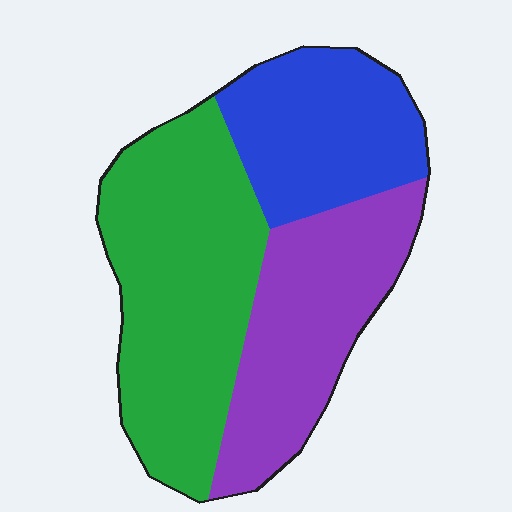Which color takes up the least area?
Blue, at roughly 25%.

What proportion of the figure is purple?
Purple takes up about one third (1/3) of the figure.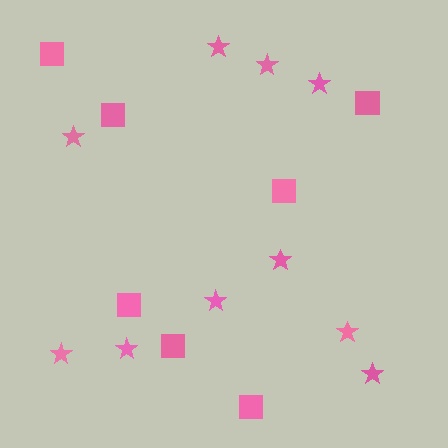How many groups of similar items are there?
There are 2 groups: one group of squares (7) and one group of stars (10).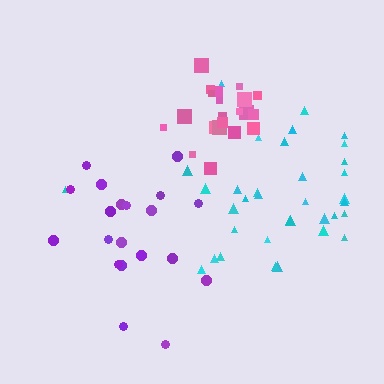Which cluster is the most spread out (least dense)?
Purple.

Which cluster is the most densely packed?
Pink.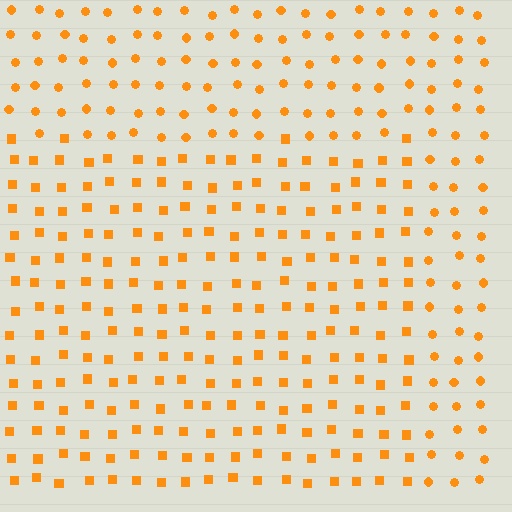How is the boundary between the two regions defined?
The boundary is defined by a change in element shape: squares inside vs. circles outside. All elements share the same color and spacing.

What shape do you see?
I see a rectangle.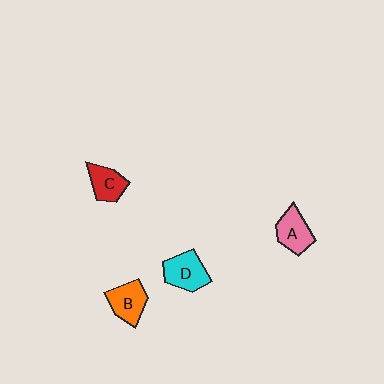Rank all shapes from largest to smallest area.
From largest to smallest: D (cyan), B (orange), A (pink), C (red).